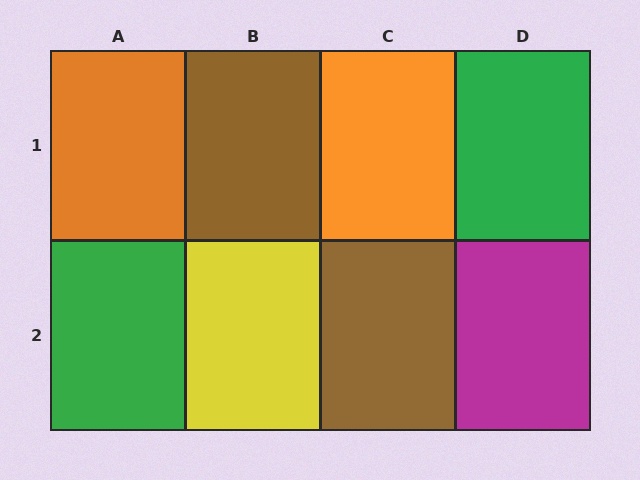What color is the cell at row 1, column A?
Orange.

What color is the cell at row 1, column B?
Brown.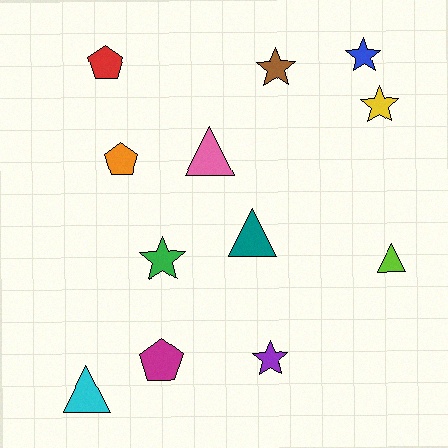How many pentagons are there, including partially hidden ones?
There are 3 pentagons.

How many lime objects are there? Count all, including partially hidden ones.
There is 1 lime object.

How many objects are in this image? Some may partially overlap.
There are 12 objects.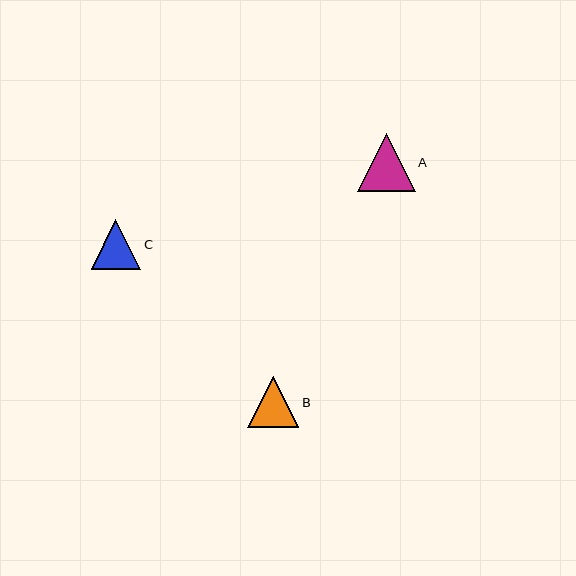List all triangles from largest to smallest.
From largest to smallest: A, B, C.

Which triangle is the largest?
Triangle A is the largest with a size of approximately 58 pixels.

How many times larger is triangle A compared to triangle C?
Triangle A is approximately 1.2 times the size of triangle C.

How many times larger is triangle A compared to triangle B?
Triangle A is approximately 1.1 times the size of triangle B.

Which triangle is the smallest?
Triangle C is the smallest with a size of approximately 49 pixels.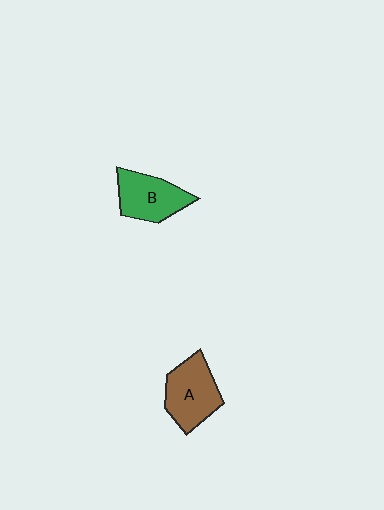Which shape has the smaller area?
Shape B (green).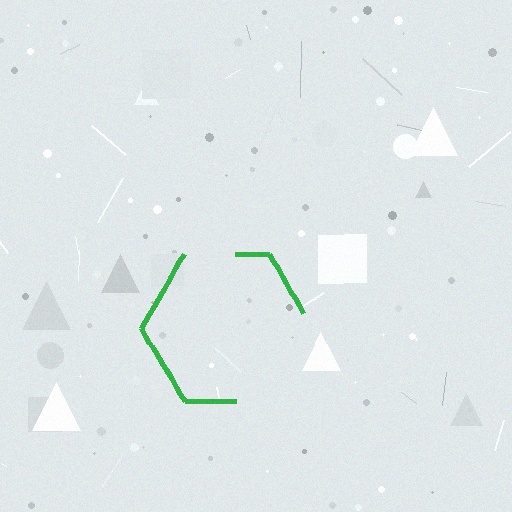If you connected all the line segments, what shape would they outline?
They would outline a hexagon.